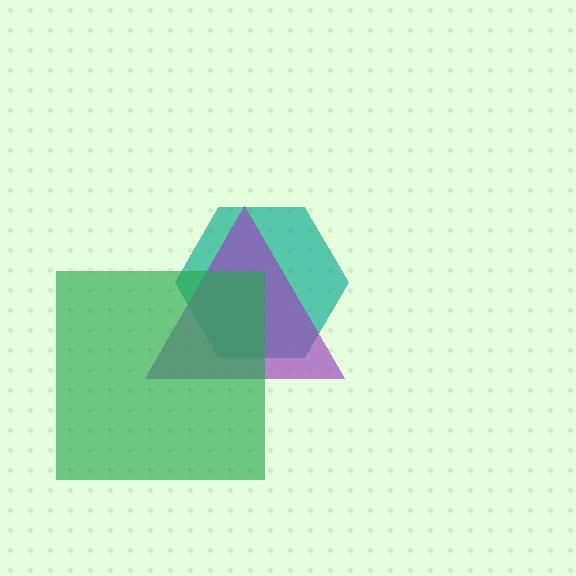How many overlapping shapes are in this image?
There are 3 overlapping shapes in the image.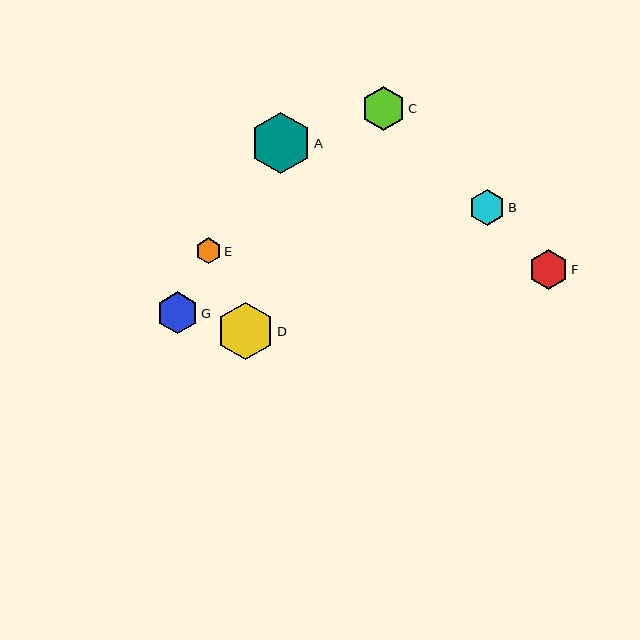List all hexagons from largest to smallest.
From largest to smallest: A, D, C, G, F, B, E.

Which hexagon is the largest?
Hexagon A is the largest with a size of approximately 61 pixels.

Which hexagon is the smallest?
Hexagon E is the smallest with a size of approximately 26 pixels.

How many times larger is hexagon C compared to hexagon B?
Hexagon C is approximately 1.2 times the size of hexagon B.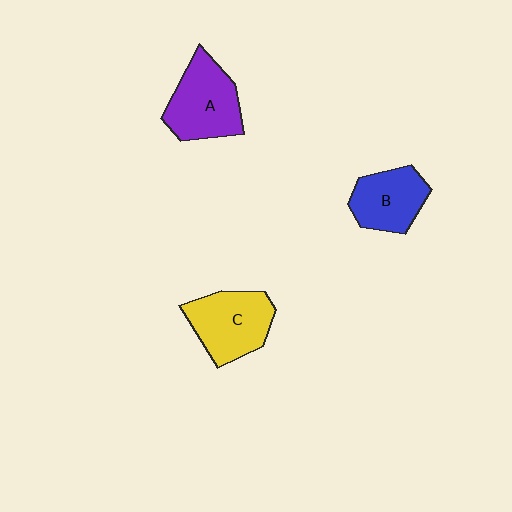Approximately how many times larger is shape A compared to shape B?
Approximately 1.2 times.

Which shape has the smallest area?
Shape B (blue).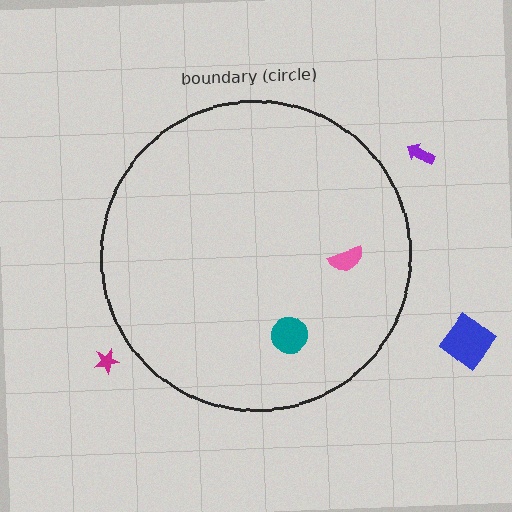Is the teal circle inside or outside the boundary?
Inside.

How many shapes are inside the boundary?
2 inside, 3 outside.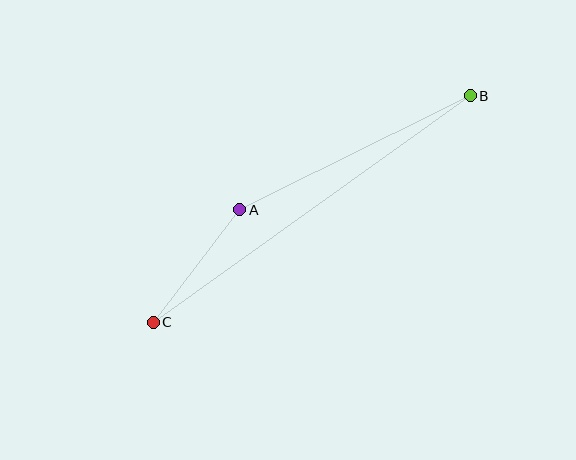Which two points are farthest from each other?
Points B and C are farthest from each other.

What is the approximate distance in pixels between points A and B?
The distance between A and B is approximately 257 pixels.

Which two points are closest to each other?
Points A and C are closest to each other.